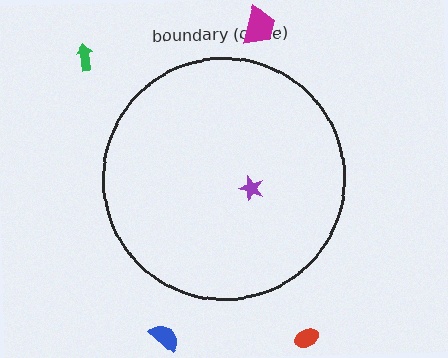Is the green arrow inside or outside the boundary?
Outside.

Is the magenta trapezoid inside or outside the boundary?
Outside.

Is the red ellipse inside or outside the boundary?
Outside.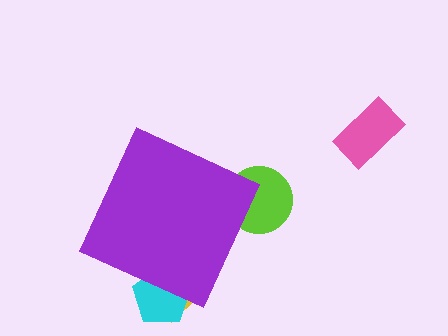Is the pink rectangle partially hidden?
No, the pink rectangle is fully visible.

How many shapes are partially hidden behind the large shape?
3 shapes are partially hidden.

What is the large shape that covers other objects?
A purple diamond.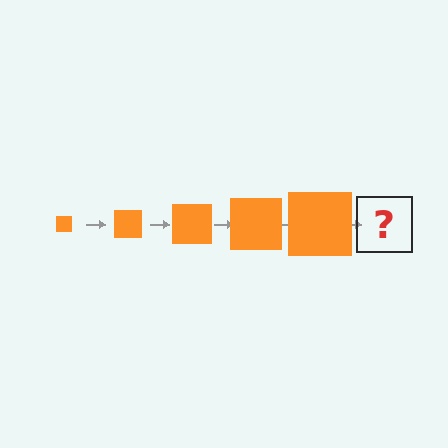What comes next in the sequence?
The next element should be an orange square, larger than the previous one.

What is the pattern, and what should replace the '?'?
The pattern is that the square gets progressively larger each step. The '?' should be an orange square, larger than the previous one.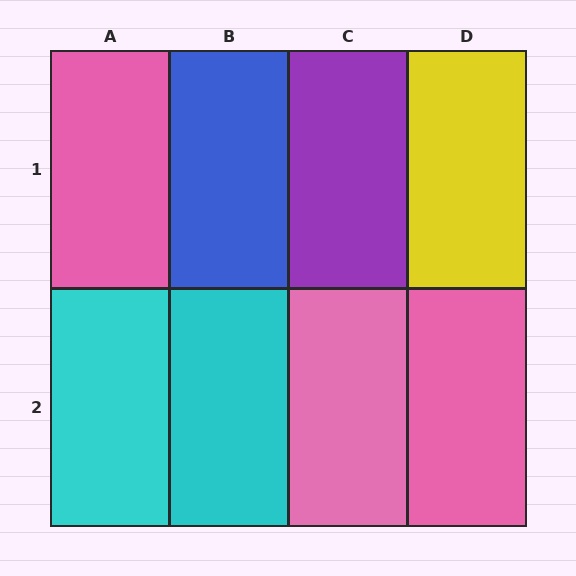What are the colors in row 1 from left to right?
Pink, blue, purple, yellow.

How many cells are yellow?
1 cell is yellow.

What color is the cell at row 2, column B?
Cyan.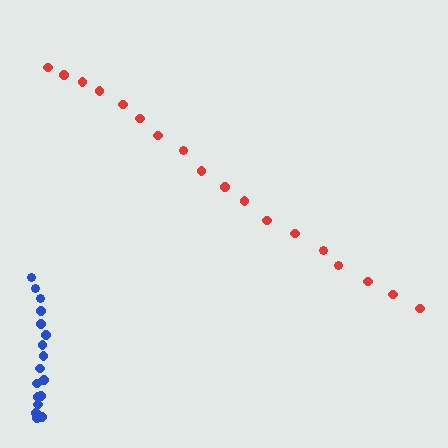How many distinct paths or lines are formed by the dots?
There are 2 distinct paths.